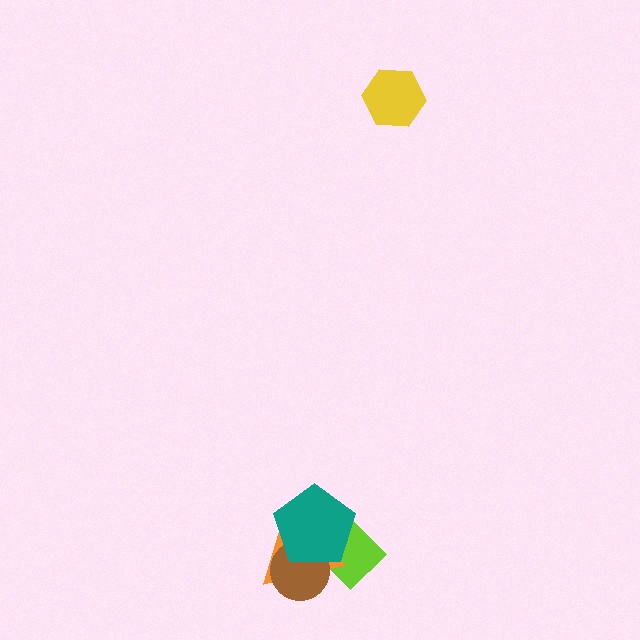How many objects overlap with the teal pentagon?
3 objects overlap with the teal pentagon.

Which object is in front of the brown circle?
The teal pentagon is in front of the brown circle.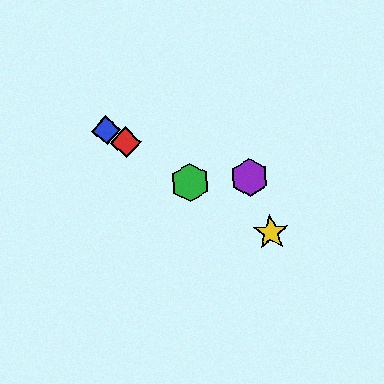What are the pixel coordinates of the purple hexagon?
The purple hexagon is at (250, 178).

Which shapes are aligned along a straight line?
The red diamond, the blue diamond, the green hexagon, the yellow star are aligned along a straight line.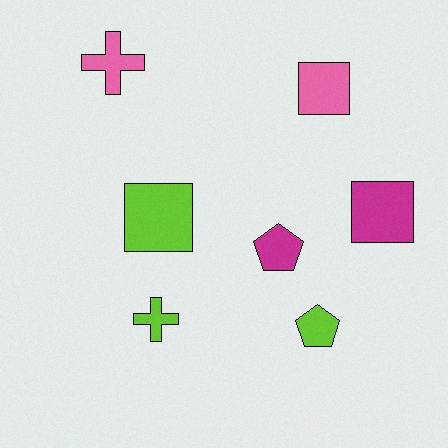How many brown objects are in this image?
There are no brown objects.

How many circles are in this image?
There are no circles.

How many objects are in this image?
There are 7 objects.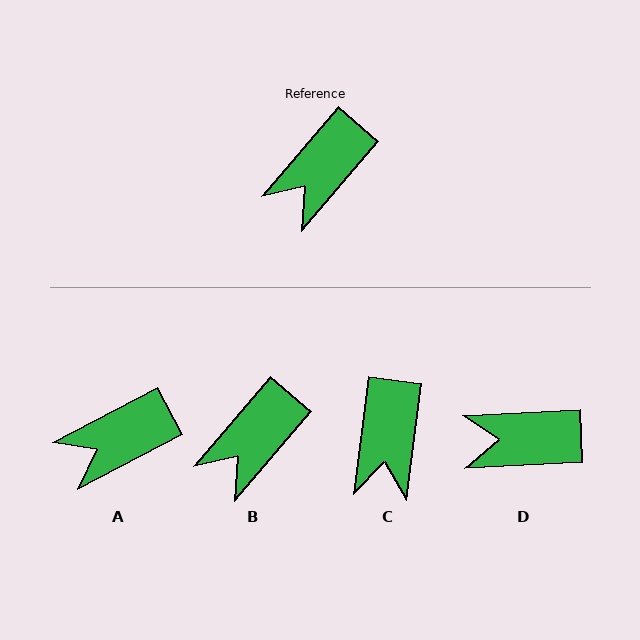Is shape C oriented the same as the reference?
No, it is off by about 33 degrees.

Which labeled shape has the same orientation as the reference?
B.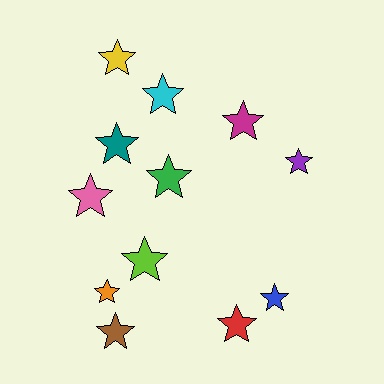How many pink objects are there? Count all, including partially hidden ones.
There is 1 pink object.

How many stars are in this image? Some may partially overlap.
There are 12 stars.